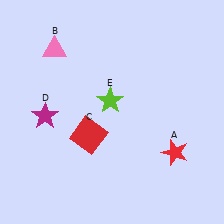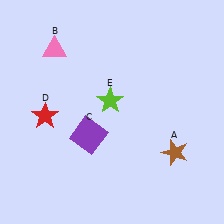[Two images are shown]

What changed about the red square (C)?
In Image 1, C is red. In Image 2, it changed to purple.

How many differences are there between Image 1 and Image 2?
There are 3 differences between the two images.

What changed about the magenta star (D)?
In Image 1, D is magenta. In Image 2, it changed to red.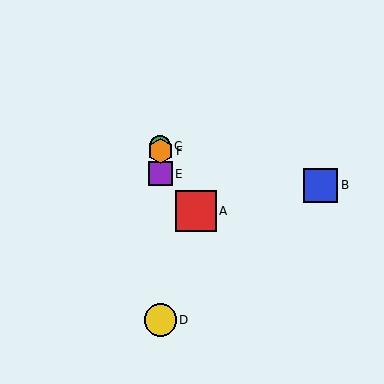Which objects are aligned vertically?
Objects C, D, E, F are aligned vertically.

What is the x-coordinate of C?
Object C is at x≈160.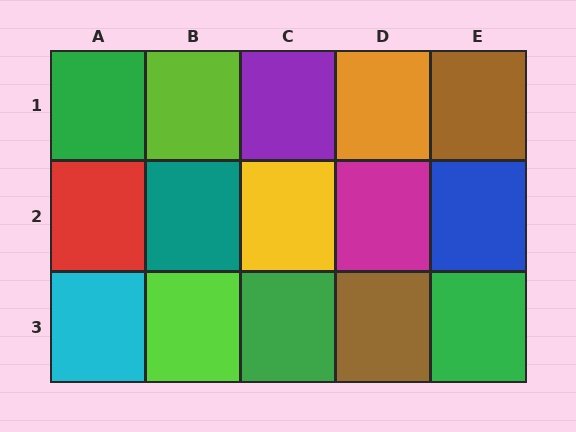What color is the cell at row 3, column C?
Green.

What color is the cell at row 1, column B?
Lime.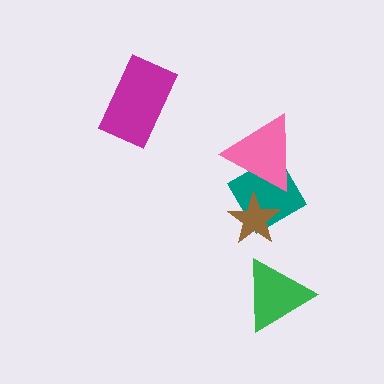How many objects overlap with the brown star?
1 object overlaps with the brown star.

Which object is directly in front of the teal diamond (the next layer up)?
The pink triangle is directly in front of the teal diamond.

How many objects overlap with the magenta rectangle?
0 objects overlap with the magenta rectangle.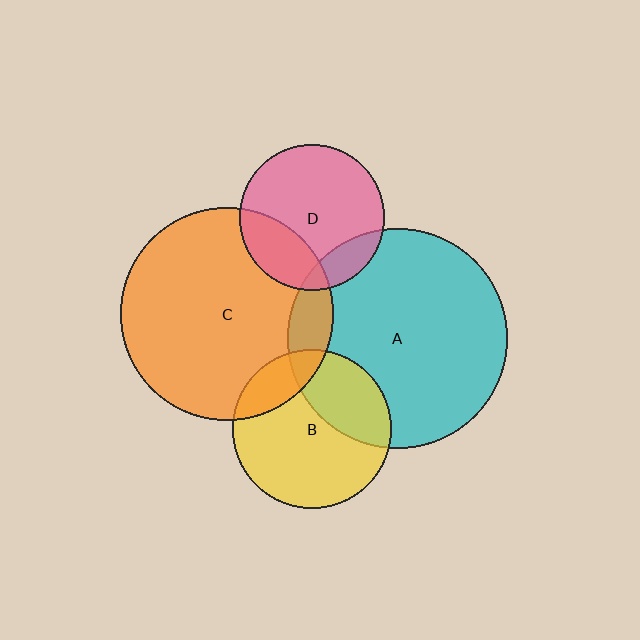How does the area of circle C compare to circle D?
Approximately 2.1 times.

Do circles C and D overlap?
Yes.